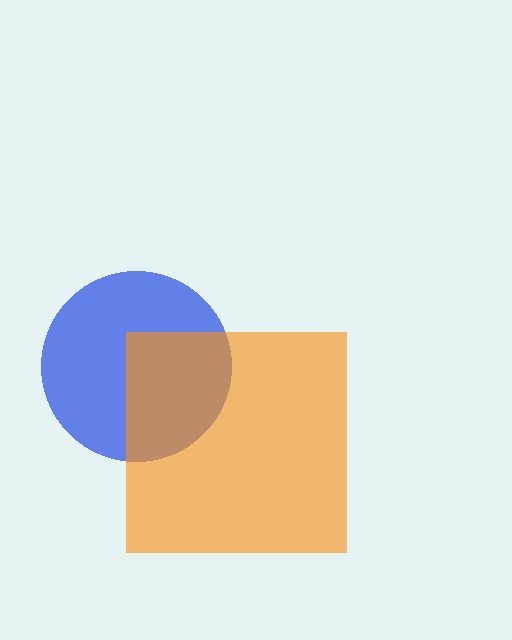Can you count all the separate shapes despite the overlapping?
Yes, there are 2 separate shapes.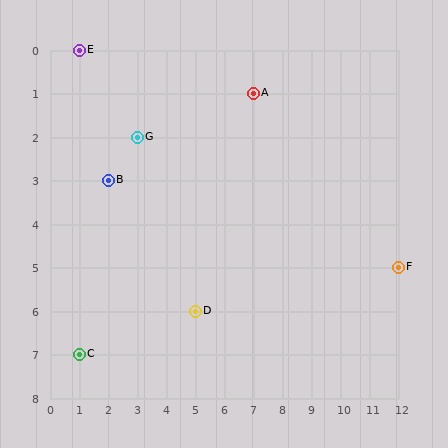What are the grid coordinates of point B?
Point B is at grid coordinates (2, 3).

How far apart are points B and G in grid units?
Points B and G are 1 column and 1 row apart (about 1.4 grid units diagonally).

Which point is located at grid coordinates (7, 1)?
Point A is at (7, 1).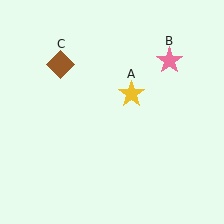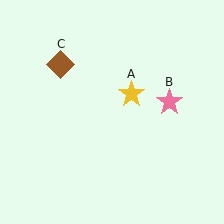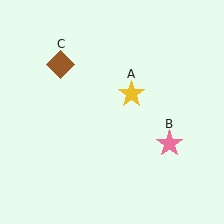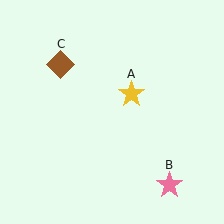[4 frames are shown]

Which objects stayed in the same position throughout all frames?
Yellow star (object A) and brown diamond (object C) remained stationary.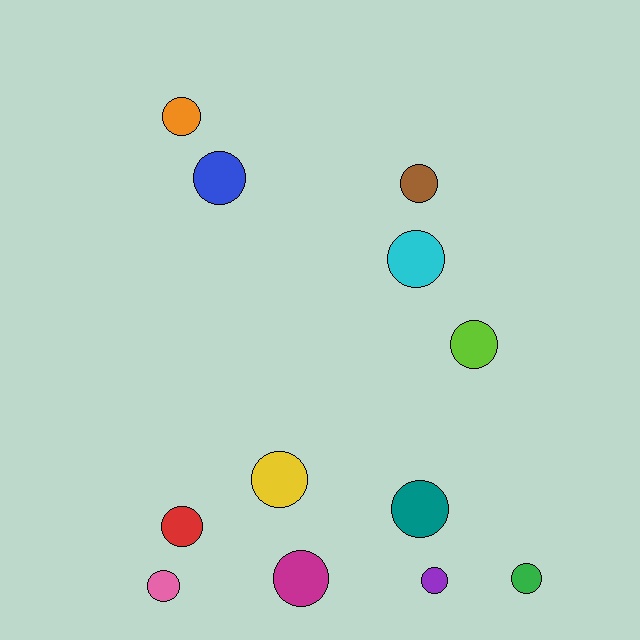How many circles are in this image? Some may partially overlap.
There are 12 circles.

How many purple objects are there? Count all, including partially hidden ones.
There is 1 purple object.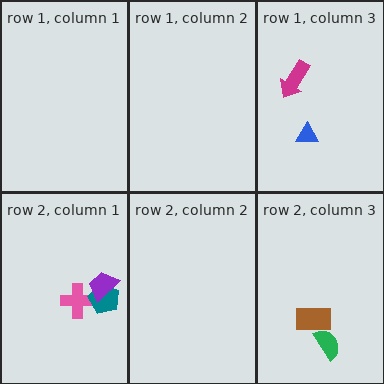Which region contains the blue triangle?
The row 1, column 3 region.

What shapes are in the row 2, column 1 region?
The pink cross, the teal pentagon, the purple trapezoid.